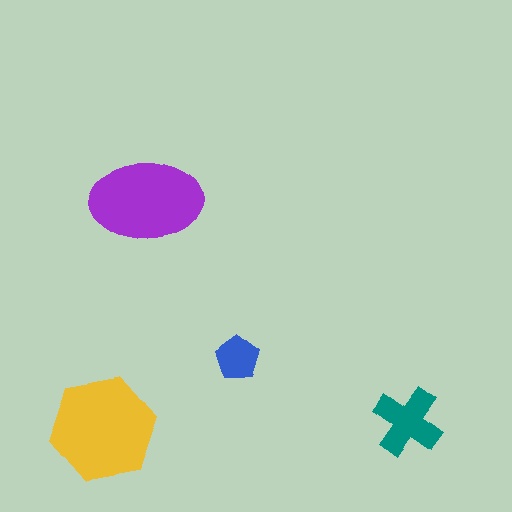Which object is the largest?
The yellow hexagon.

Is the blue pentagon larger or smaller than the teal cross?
Smaller.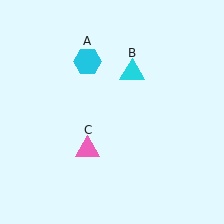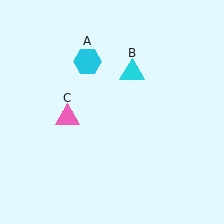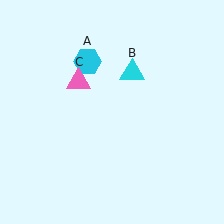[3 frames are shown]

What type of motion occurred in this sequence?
The pink triangle (object C) rotated clockwise around the center of the scene.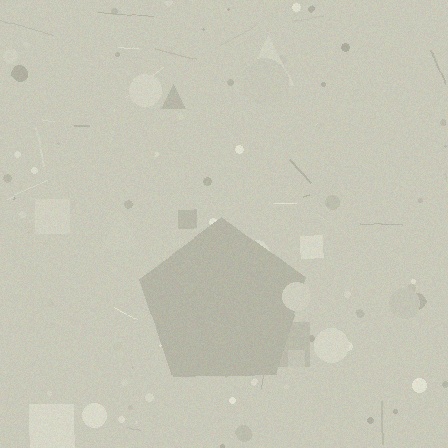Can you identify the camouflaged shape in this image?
The camouflaged shape is a pentagon.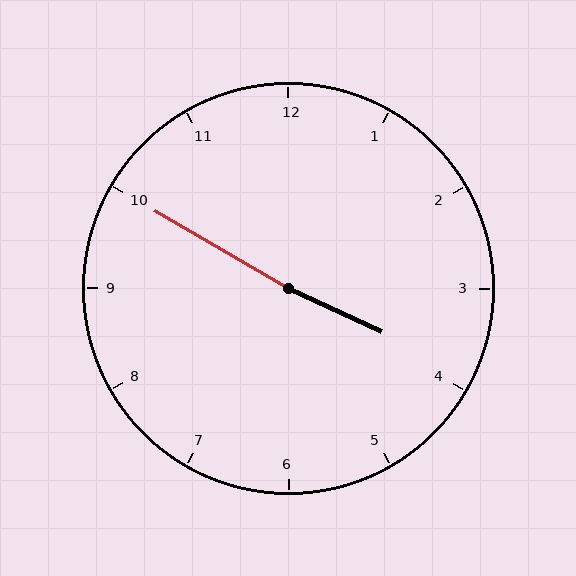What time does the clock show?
3:50.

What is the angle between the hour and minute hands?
Approximately 175 degrees.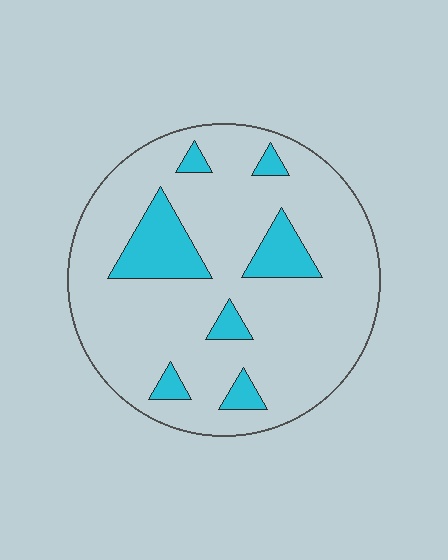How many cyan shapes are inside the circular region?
7.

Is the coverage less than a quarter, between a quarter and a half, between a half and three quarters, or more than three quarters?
Less than a quarter.